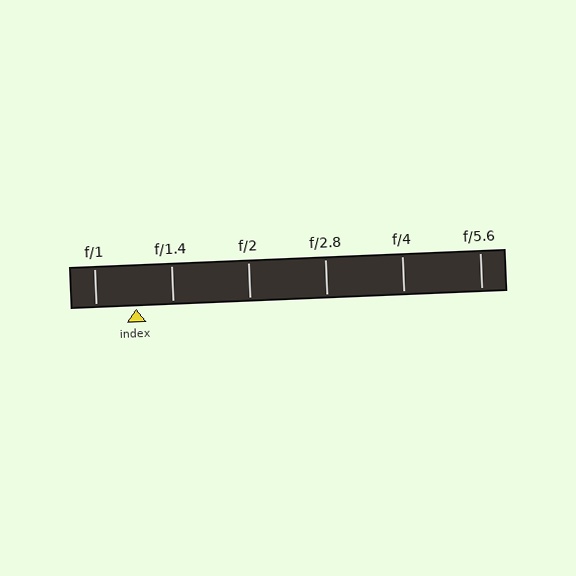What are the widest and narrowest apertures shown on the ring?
The widest aperture shown is f/1 and the narrowest is f/5.6.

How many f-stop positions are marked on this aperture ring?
There are 6 f-stop positions marked.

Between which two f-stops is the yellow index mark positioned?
The index mark is between f/1 and f/1.4.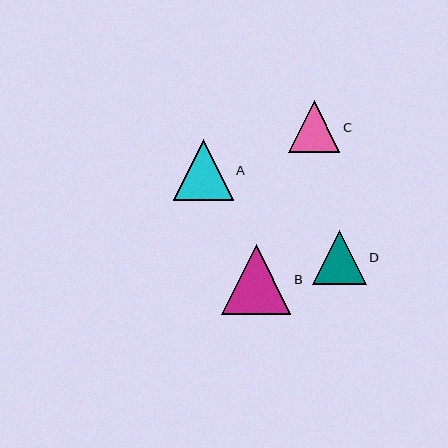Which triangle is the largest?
Triangle B is the largest with a size of approximately 70 pixels.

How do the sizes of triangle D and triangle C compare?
Triangle D and triangle C are approximately the same size.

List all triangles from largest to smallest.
From largest to smallest: B, A, D, C.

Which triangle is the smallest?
Triangle C is the smallest with a size of approximately 52 pixels.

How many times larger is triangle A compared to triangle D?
Triangle A is approximately 1.1 times the size of triangle D.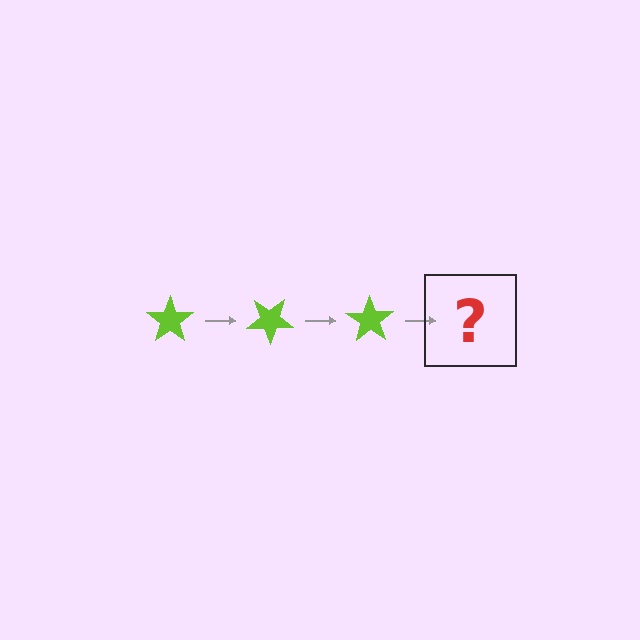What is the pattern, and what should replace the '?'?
The pattern is that the star rotates 35 degrees each step. The '?' should be a lime star rotated 105 degrees.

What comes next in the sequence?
The next element should be a lime star rotated 105 degrees.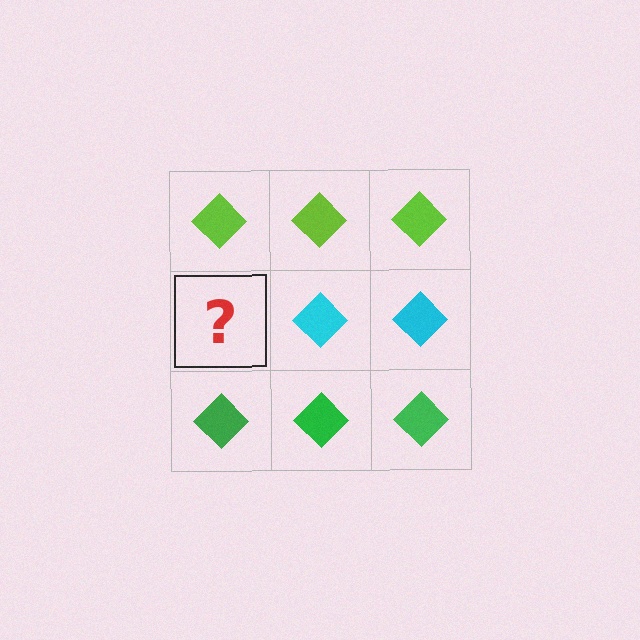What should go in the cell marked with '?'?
The missing cell should contain a cyan diamond.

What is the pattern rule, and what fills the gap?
The rule is that each row has a consistent color. The gap should be filled with a cyan diamond.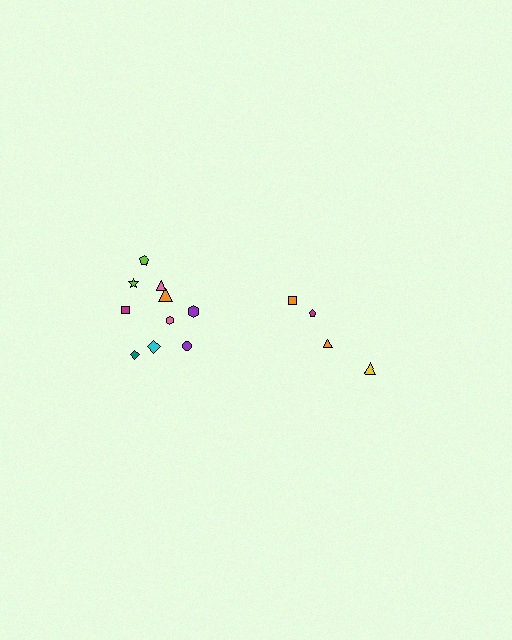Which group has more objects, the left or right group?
The left group.